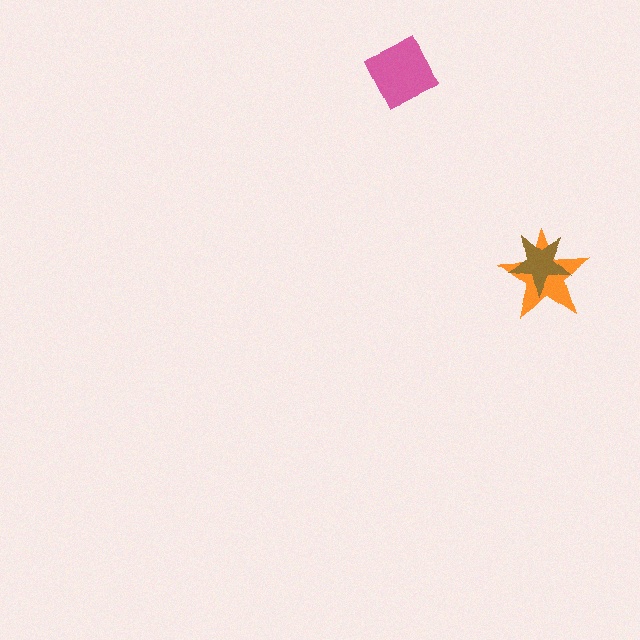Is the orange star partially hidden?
Yes, it is partially covered by another shape.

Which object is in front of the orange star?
The brown star is in front of the orange star.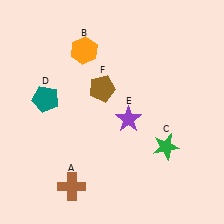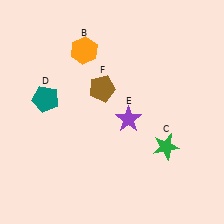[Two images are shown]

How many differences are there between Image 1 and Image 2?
There is 1 difference between the two images.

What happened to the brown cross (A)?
The brown cross (A) was removed in Image 2. It was in the bottom-left area of Image 1.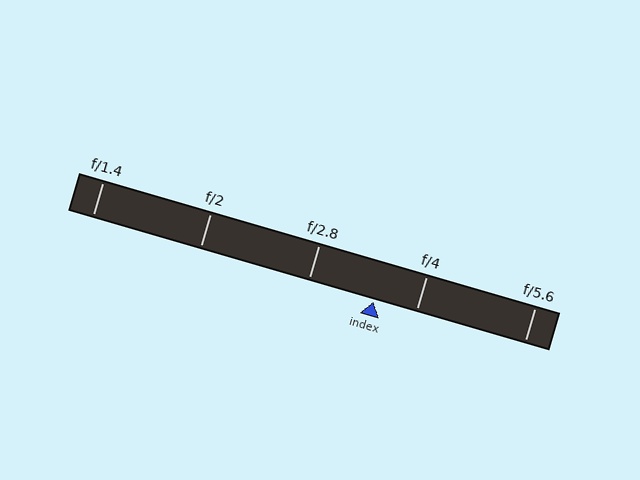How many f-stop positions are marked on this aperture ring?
There are 5 f-stop positions marked.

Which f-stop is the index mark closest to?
The index mark is closest to f/4.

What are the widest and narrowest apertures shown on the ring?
The widest aperture shown is f/1.4 and the narrowest is f/5.6.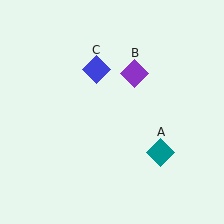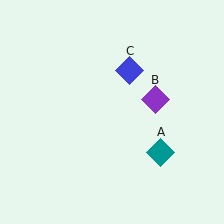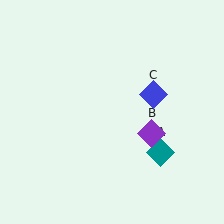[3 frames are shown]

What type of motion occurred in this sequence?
The purple diamond (object B), blue diamond (object C) rotated clockwise around the center of the scene.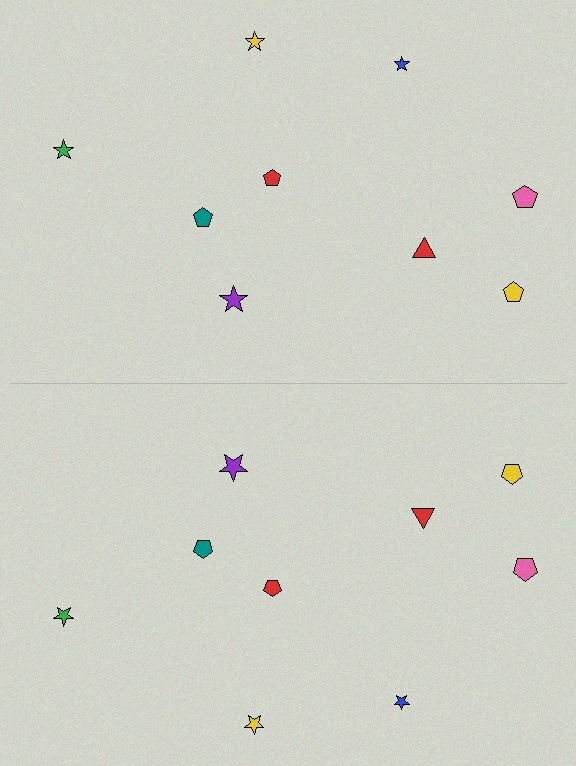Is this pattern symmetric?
Yes, this pattern has bilateral (reflection) symmetry.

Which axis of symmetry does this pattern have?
The pattern has a horizontal axis of symmetry running through the center of the image.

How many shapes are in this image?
There are 18 shapes in this image.